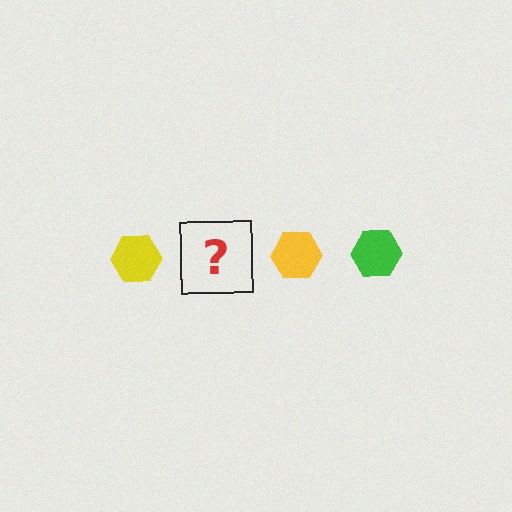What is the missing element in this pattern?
The missing element is a green hexagon.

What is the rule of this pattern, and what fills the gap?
The rule is that the pattern cycles through yellow, green hexagons. The gap should be filled with a green hexagon.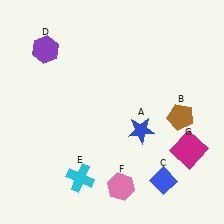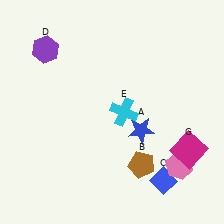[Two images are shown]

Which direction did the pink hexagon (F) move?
The pink hexagon (F) moved right.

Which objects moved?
The objects that moved are: the brown pentagon (B), the cyan cross (E), the pink hexagon (F).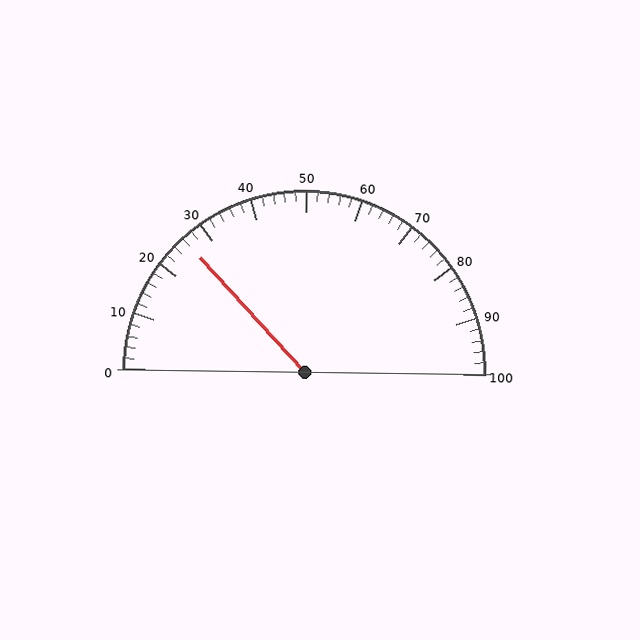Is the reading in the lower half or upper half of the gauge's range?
The reading is in the lower half of the range (0 to 100).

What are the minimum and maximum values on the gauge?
The gauge ranges from 0 to 100.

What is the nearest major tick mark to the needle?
The nearest major tick mark is 30.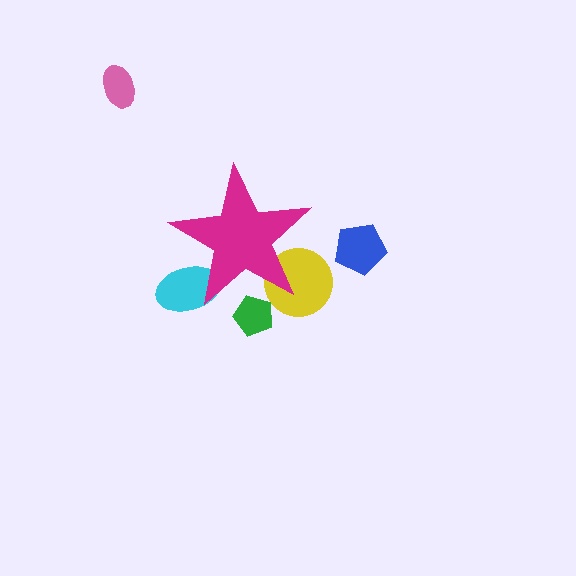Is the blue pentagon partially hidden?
No, the blue pentagon is fully visible.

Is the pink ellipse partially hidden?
No, the pink ellipse is fully visible.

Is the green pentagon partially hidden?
Yes, the green pentagon is partially hidden behind the magenta star.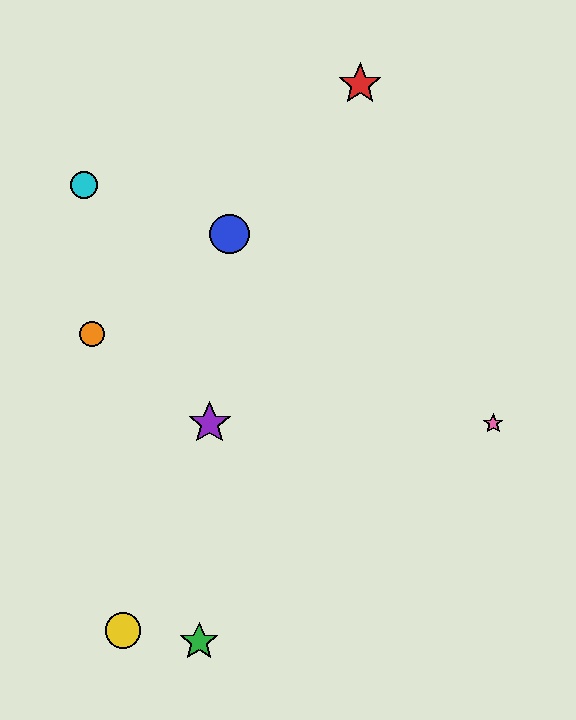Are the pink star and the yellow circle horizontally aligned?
No, the pink star is at y≈423 and the yellow circle is at y≈630.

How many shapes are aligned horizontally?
2 shapes (the purple star, the pink star) are aligned horizontally.